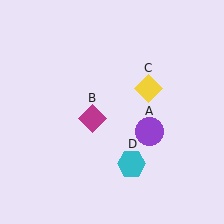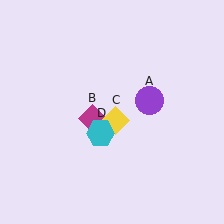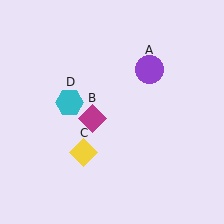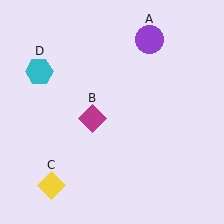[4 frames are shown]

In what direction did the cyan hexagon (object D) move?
The cyan hexagon (object D) moved up and to the left.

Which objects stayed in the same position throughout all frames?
Magenta diamond (object B) remained stationary.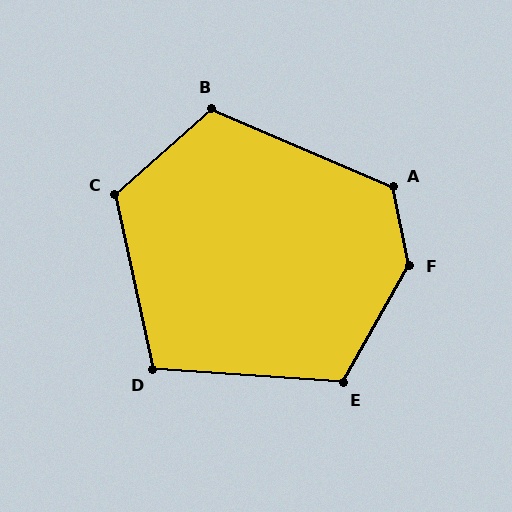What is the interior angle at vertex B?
Approximately 115 degrees (obtuse).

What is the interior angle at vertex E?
Approximately 116 degrees (obtuse).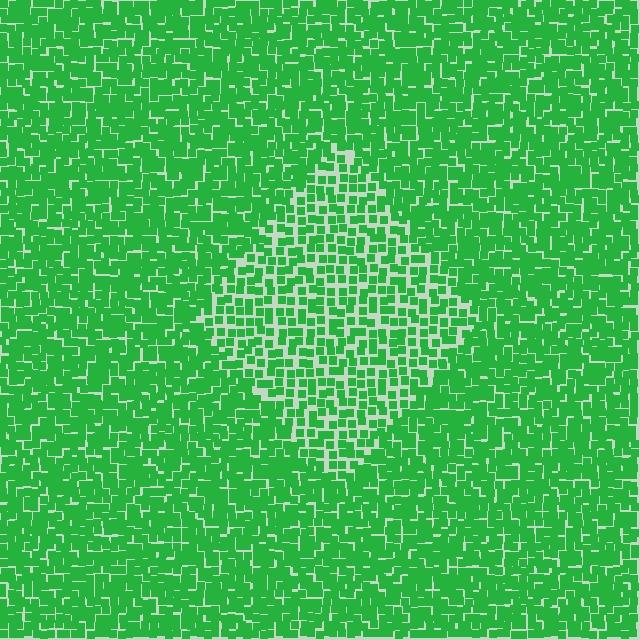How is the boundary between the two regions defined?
The boundary is defined by a change in element density (approximately 1.7x ratio). All elements are the same color, size, and shape.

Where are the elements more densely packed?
The elements are more densely packed outside the diamond boundary.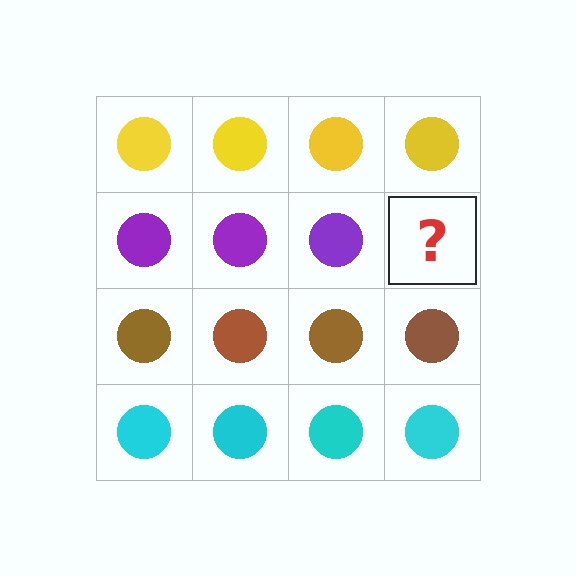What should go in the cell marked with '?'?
The missing cell should contain a purple circle.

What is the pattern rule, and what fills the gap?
The rule is that each row has a consistent color. The gap should be filled with a purple circle.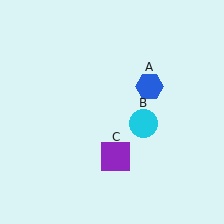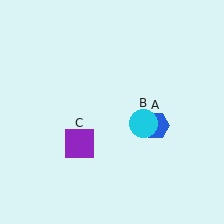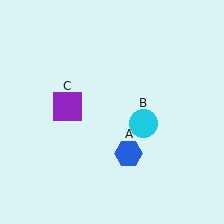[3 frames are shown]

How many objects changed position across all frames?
2 objects changed position: blue hexagon (object A), purple square (object C).